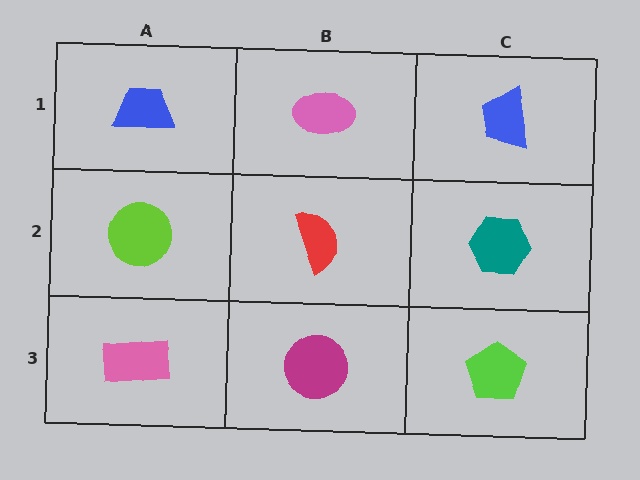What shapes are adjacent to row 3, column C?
A teal hexagon (row 2, column C), a magenta circle (row 3, column B).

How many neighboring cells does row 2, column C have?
3.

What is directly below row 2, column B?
A magenta circle.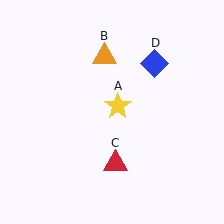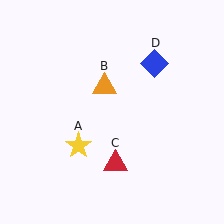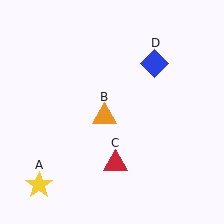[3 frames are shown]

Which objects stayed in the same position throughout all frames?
Red triangle (object C) and blue diamond (object D) remained stationary.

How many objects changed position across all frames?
2 objects changed position: yellow star (object A), orange triangle (object B).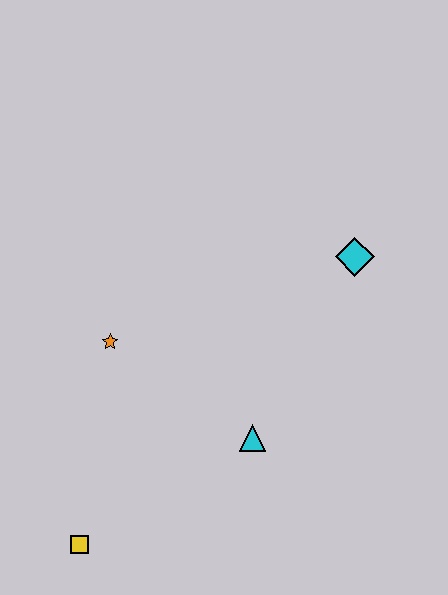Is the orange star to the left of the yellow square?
No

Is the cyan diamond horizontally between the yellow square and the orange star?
No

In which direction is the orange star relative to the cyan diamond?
The orange star is to the left of the cyan diamond.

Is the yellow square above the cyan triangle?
No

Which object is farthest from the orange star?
The cyan diamond is farthest from the orange star.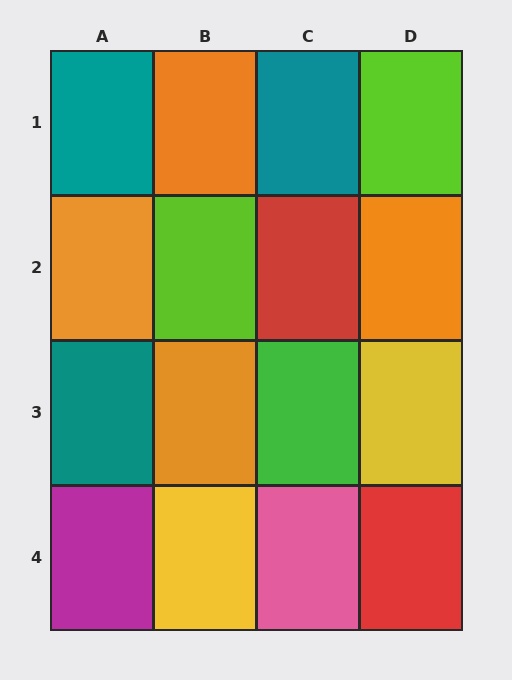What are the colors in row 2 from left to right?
Orange, lime, red, orange.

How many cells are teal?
3 cells are teal.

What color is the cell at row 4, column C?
Pink.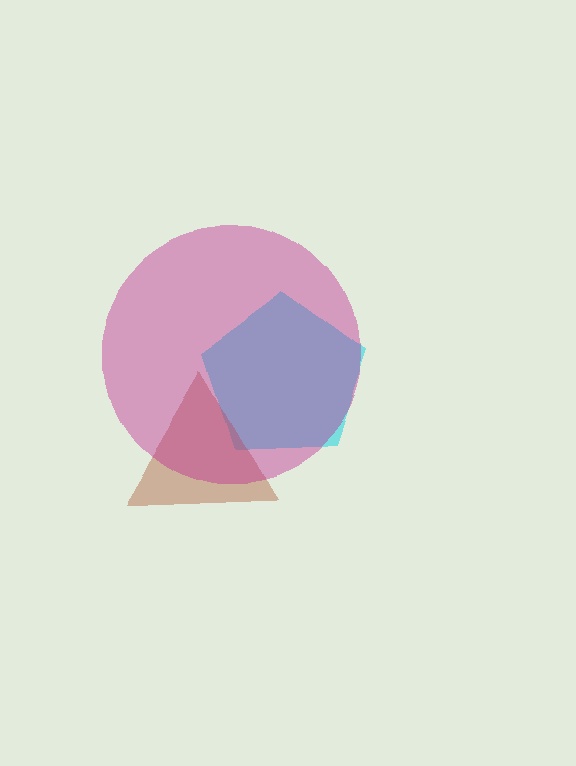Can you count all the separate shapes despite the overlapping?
Yes, there are 3 separate shapes.